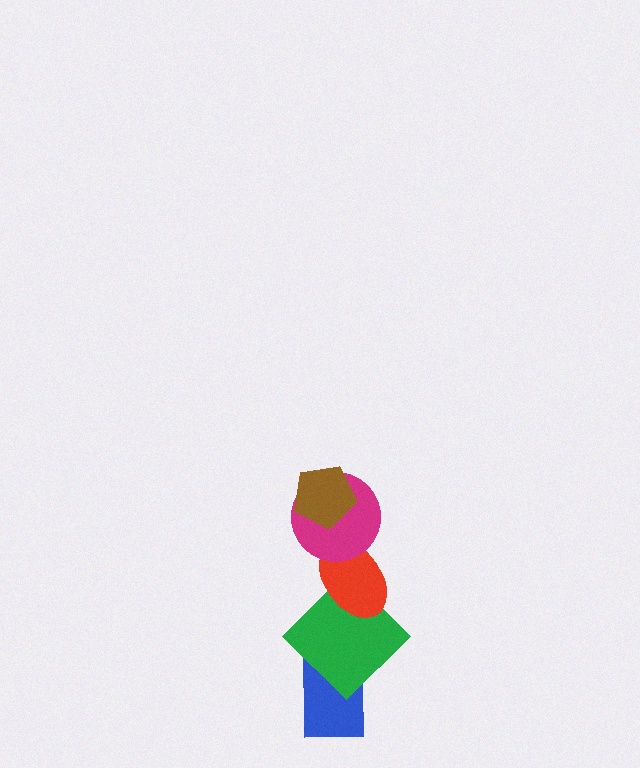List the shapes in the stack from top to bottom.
From top to bottom: the brown pentagon, the magenta circle, the red ellipse, the green diamond, the blue rectangle.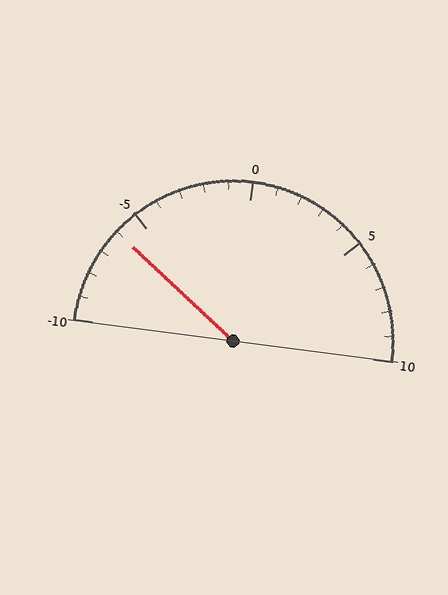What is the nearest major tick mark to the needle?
The nearest major tick mark is -5.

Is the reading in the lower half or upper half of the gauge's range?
The reading is in the lower half of the range (-10 to 10).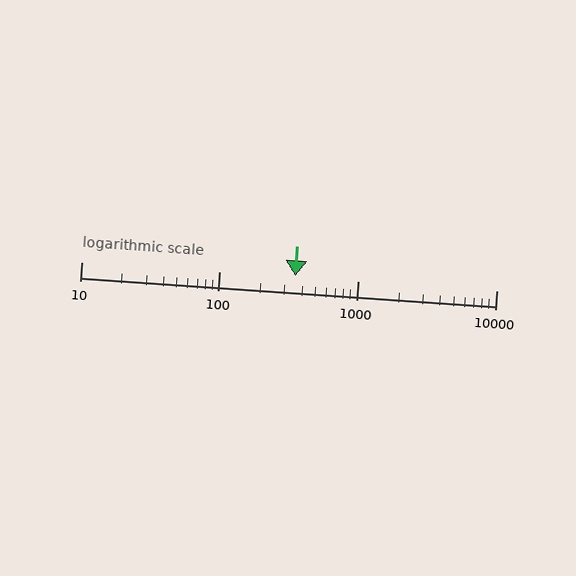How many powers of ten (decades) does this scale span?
The scale spans 3 decades, from 10 to 10000.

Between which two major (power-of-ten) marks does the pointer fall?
The pointer is between 100 and 1000.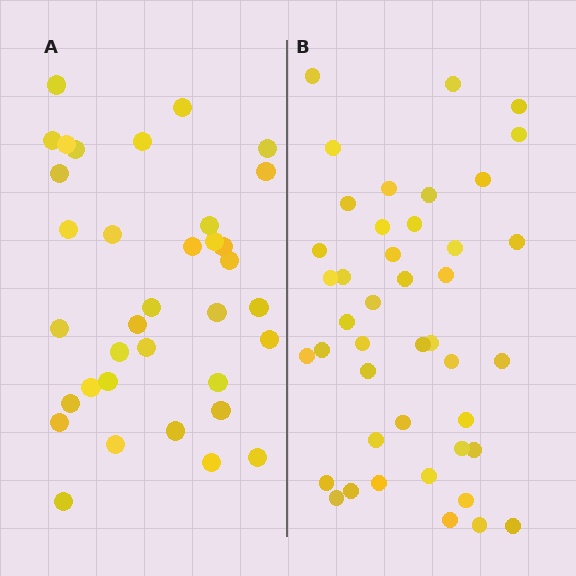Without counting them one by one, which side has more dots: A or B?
Region B (the right region) has more dots.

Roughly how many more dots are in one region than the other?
Region B has roughly 8 or so more dots than region A.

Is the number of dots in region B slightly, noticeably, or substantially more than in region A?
Region B has only slightly more — the two regions are fairly close. The ratio is roughly 1.2 to 1.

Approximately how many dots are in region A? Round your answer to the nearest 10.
About 40 dots. (The exact count is 35, which rounds to 40.)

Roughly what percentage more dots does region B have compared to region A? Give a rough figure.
About 25% more.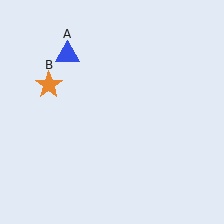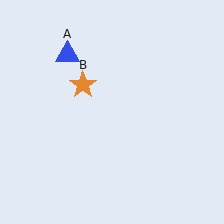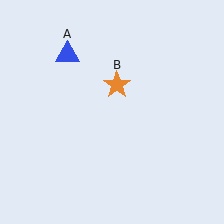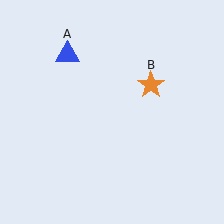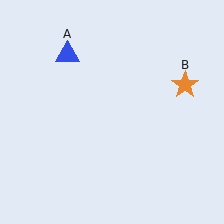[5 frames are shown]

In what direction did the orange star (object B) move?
The orange star (object B) moved right.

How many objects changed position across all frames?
1 object changed position: orange star (object B).